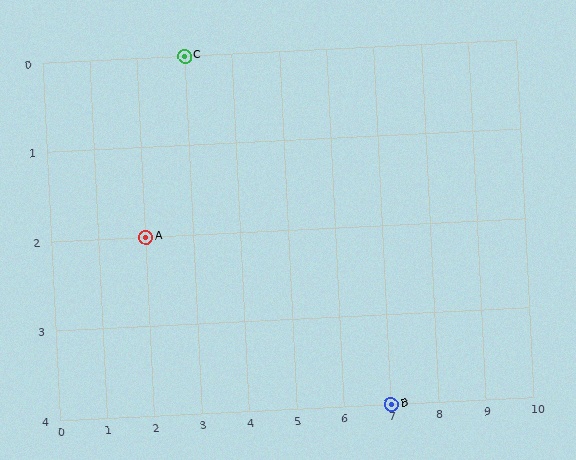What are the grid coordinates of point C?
Point C is at grid coordinates (3, 0).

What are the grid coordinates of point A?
Point A is at grid coordinates (2, 2).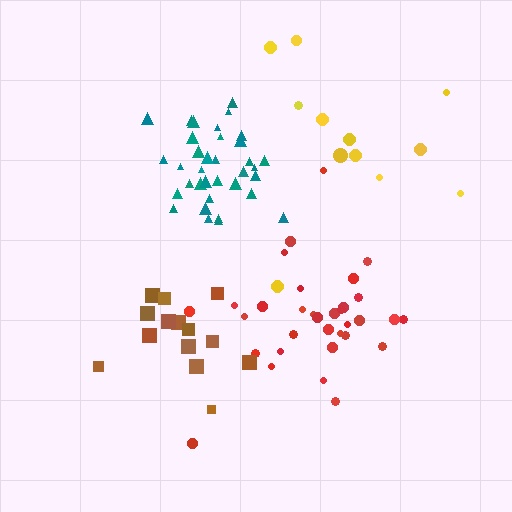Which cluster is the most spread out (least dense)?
Yellow.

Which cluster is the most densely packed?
Teal.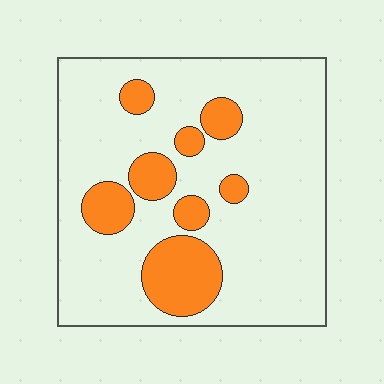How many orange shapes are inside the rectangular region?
8.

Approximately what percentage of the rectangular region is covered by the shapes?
Approximately 20%.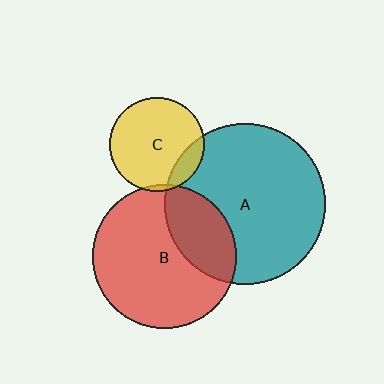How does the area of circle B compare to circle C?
Approximately 2.3 times.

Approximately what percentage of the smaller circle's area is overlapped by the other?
Approximately 30%.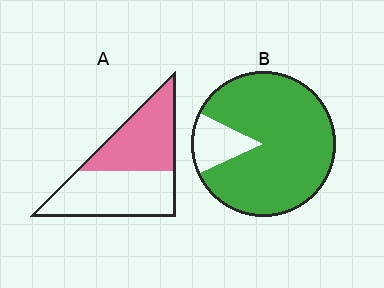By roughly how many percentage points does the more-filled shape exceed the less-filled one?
By roughly 40 percentage points (B over A).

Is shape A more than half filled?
Roughly half.